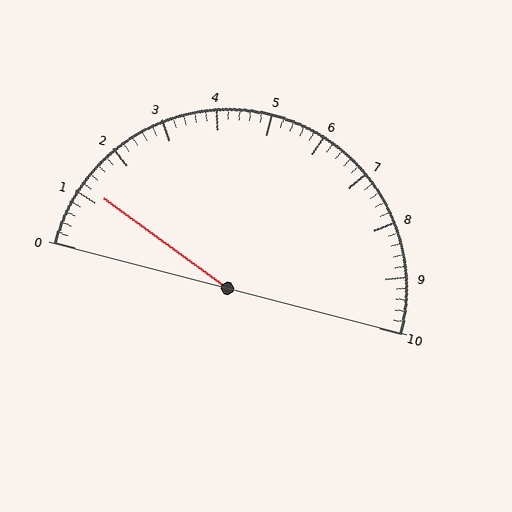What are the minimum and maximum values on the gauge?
The gauge ranges from 0 to 10.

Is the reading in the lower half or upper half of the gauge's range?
The reading is in the lower half of the range (0 to 10).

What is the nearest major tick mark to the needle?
The nearest major tick mark is 1.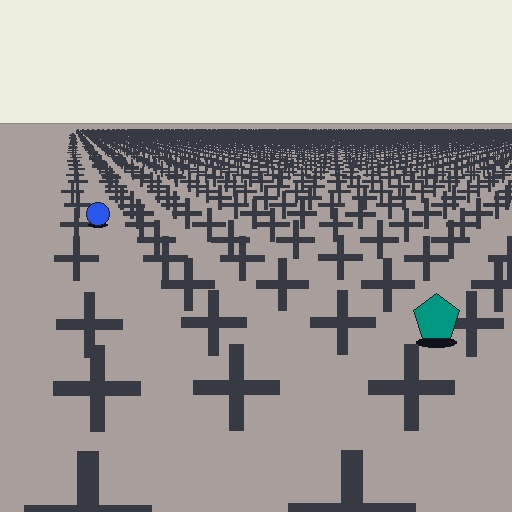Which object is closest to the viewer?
The teal pentagon is closest. The texture marks near it are larger and more spread out.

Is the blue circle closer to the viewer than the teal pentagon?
No. The teal pentagon is closer — you can tell from the texture gradient: the ground texture is coarser near it.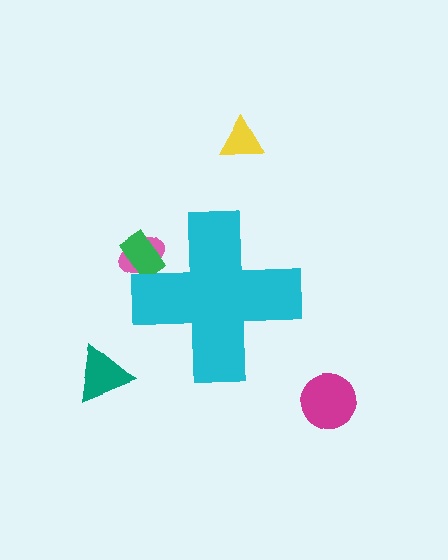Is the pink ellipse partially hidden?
Yes, the pink ellipse is partially hidden behind the cyan cross.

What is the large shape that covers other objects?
A cyan cross.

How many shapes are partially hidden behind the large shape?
2 shapes are partially hidden.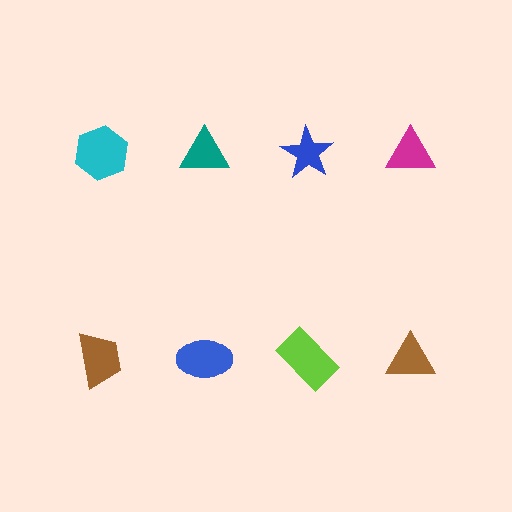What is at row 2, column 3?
A lime rectangle.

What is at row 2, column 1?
A brown trapezoid.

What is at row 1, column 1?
A cyan hexagon.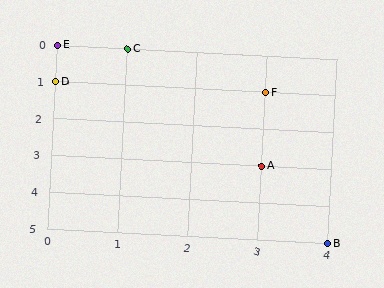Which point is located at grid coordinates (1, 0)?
Point C is at (1, 0).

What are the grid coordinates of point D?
Point D is at grid coordinates (0, 1).